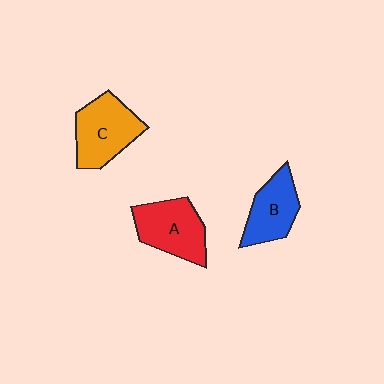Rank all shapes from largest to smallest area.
From largest to smallest: C (orange), A (red), B (blue).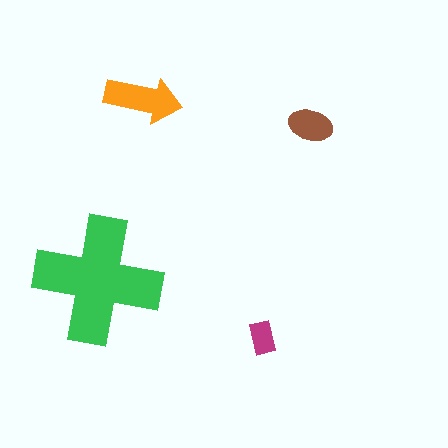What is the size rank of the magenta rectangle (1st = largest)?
4th.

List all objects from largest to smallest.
The green cross, the orange arrow, the brown ellipse, the magenta rectangle.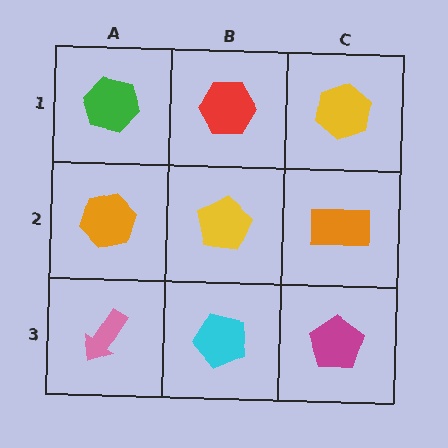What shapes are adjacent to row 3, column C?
An orange rectangle (row 2, column C), a cyan pentagon (row 3, column B).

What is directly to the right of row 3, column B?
A magenta pentagon.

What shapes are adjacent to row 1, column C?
An orange rectangle (row 2, column C), a red hexagon (row 1, column B).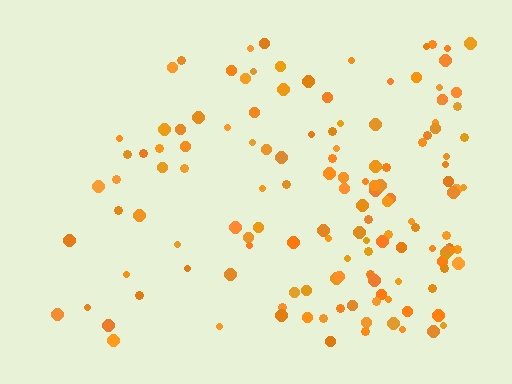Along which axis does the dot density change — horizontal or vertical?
Horizontal.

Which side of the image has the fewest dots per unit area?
The left.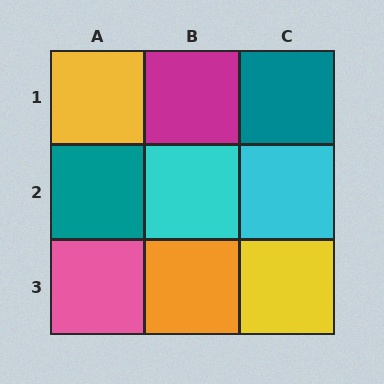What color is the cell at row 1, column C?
Teal.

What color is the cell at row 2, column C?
Cyan.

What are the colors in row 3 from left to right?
Pink, orange, yellow.